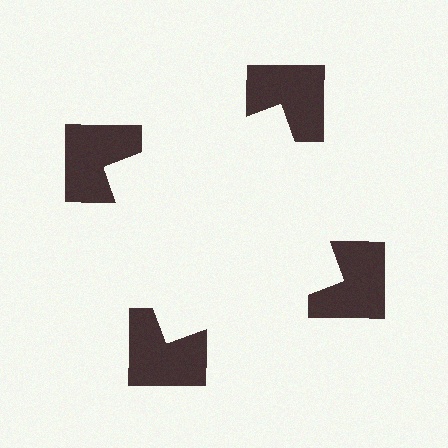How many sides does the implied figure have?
4 sides.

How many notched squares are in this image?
There are 4 — one at each vertex of the illusory square.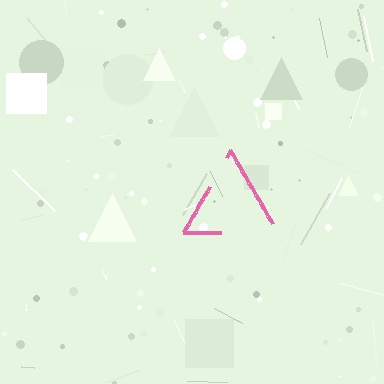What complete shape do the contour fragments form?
The contour fragments form a triangle.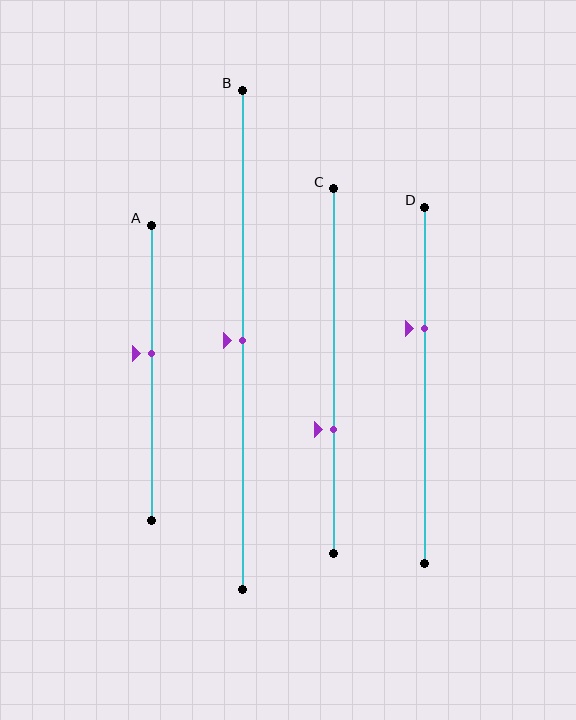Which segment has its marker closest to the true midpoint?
Segment B has its marker closest to the true midpoint.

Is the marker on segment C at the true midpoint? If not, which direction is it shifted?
No, the marker on segment C is shifted downward by about 16% of the segment length.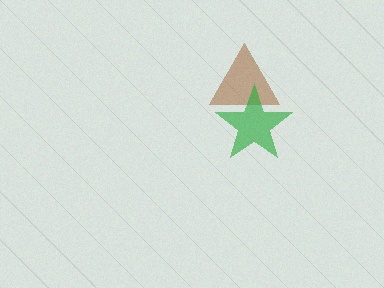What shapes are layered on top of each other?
The layered shapes are: a brown triangle, a green star.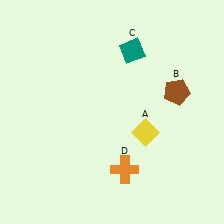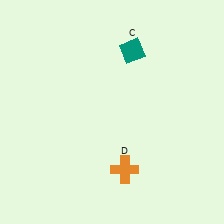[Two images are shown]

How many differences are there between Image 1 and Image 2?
There are 2 differences between the two images.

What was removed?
The brown pentagon (B), the yellow diamond (A) were removed in Image 2.